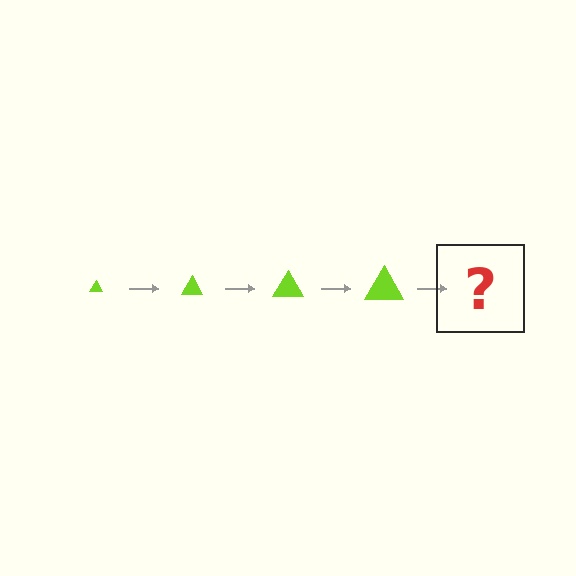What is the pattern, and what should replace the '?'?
The pattern is that the triangle gets progressively larger each step. The '?' should be a lime triangle, larger than the previous one.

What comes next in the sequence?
The next element should be a lime triangle, larger than the previous one.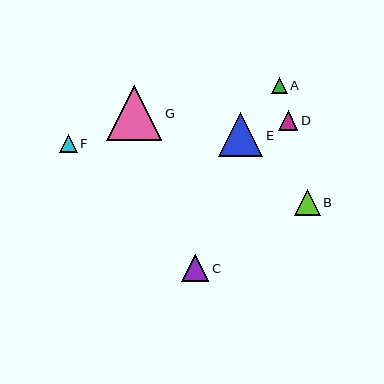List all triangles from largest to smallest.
From largest to smallest: G, E, C, B, D, F, A.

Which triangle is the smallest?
Triangle A is the smallest with a size of approximately 15 pixels.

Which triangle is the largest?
Triangle G is the largest with a size of approximately 55 pixels.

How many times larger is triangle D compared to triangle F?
Triangle D is approximately 1.1 times the size of triangle F.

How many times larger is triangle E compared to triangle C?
Triangle E is approximately 1.6 times the size of triangle C.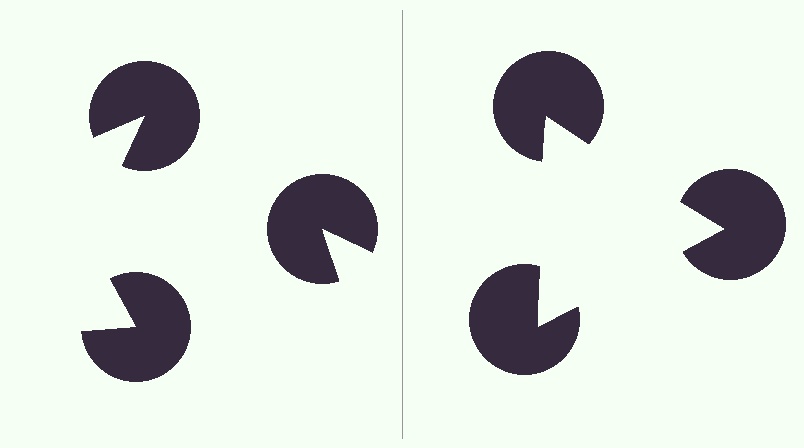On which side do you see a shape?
An illusory triangle appears on the right side. On the left side the wedge cuts are rotated, so no coherent shape forms.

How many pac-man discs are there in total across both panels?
6 — 3 on each side.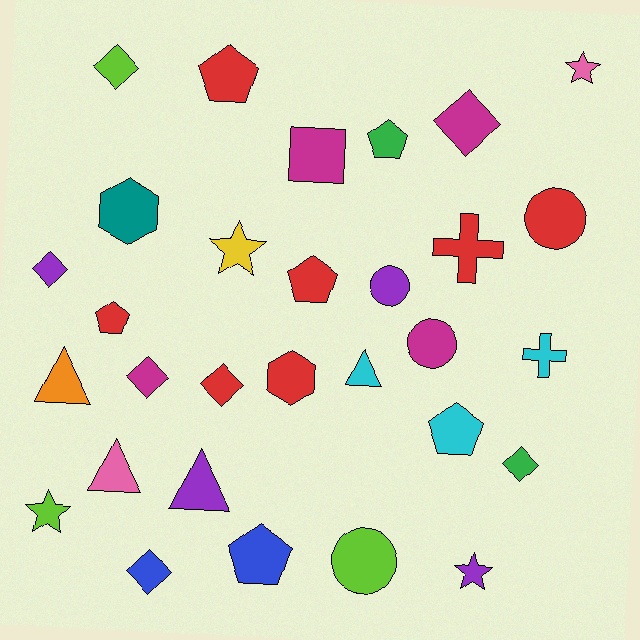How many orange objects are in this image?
There is 1 orange object.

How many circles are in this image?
There are 4 circles.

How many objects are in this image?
There are 30 objects.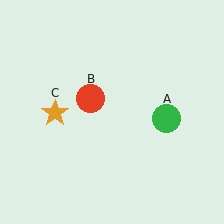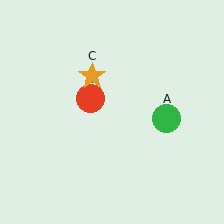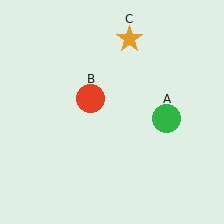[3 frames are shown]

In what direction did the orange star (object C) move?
The orange star (object C) moved up and to the right.